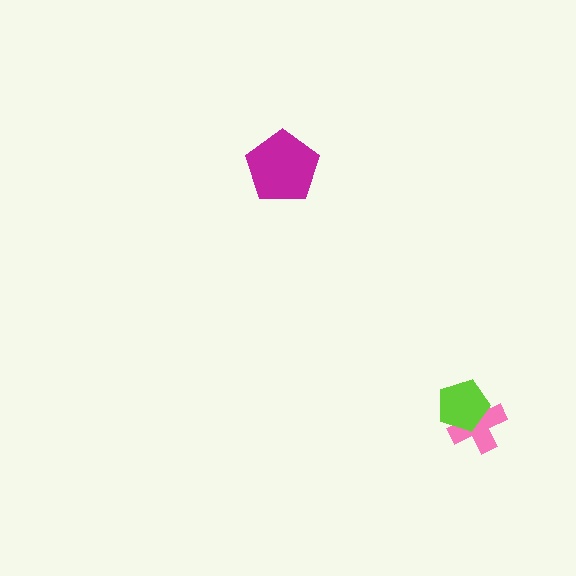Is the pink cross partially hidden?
Yes, it is partially covered by another shape.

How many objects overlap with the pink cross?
1 object overlaps with the pink cross.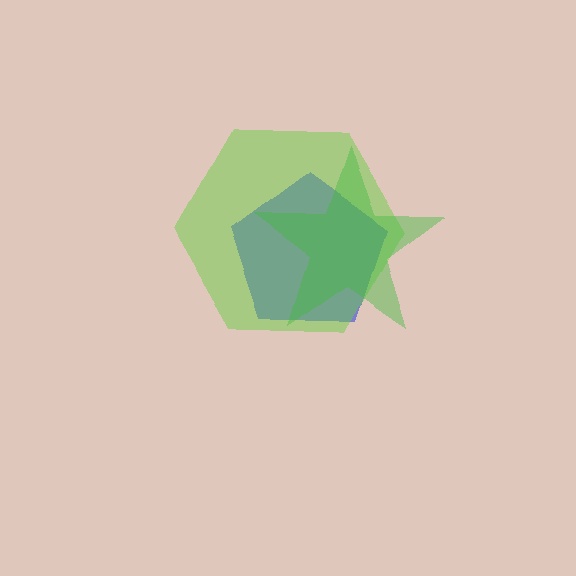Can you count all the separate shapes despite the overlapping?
Yes, there are 3 separate shapes.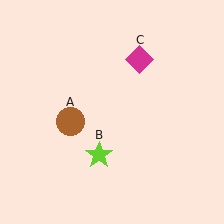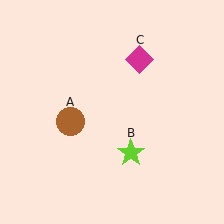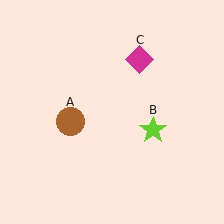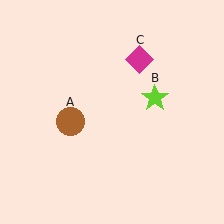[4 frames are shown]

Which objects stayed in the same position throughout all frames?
Brown circle (object A) and magenta diamond (object C) remained stationary.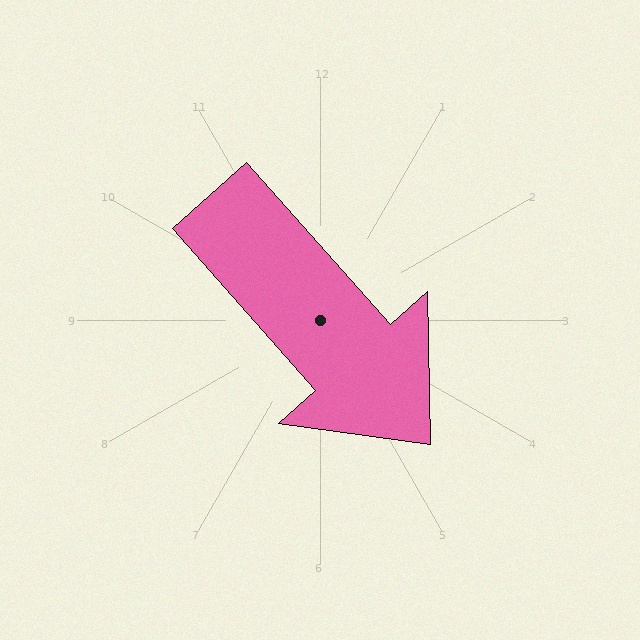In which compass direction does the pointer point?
Southeast.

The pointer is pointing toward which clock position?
Roughly 5 o'clock.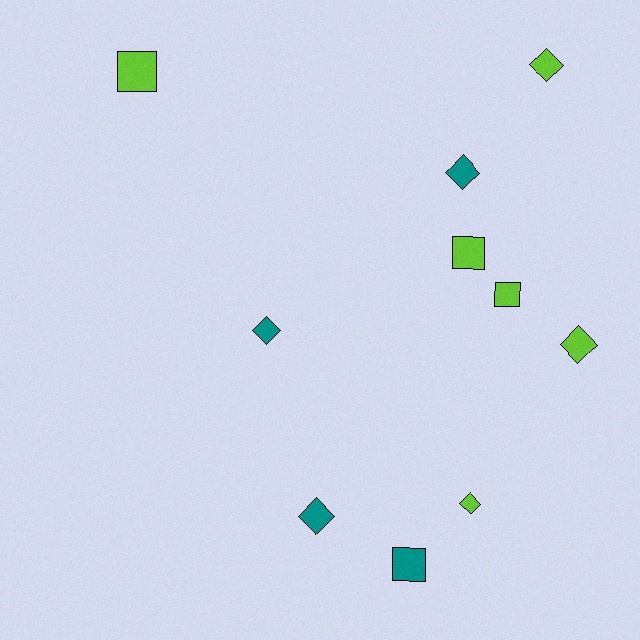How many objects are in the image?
There are 10 objects.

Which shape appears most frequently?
Diamond, with 6 objects.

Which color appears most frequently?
Lime, with 6 objects.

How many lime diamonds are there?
There are 3 lime diamonds.